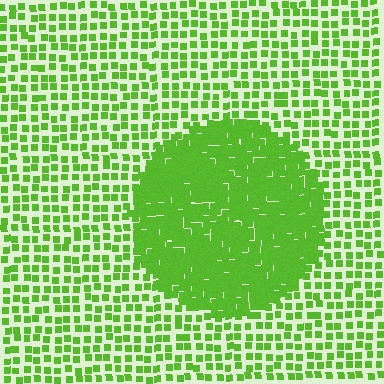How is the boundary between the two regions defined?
The boundary is defined by a change in element density (approximately 2.5x ratio). All elements are the same color, size, and shape.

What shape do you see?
I see a circle.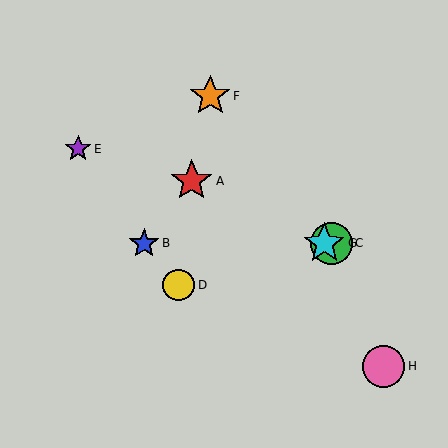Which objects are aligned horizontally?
Objects B, C, G are aligned horizontally.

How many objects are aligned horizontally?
3 objects (B, C, G) are aligned horizontally.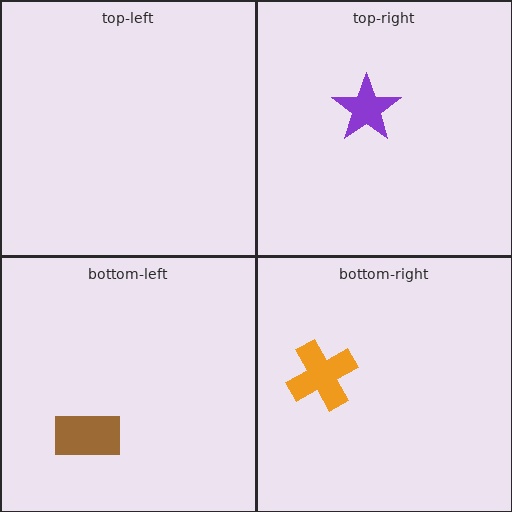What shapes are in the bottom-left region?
The brown rectangle.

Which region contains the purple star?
The top-right region.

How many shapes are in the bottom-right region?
1.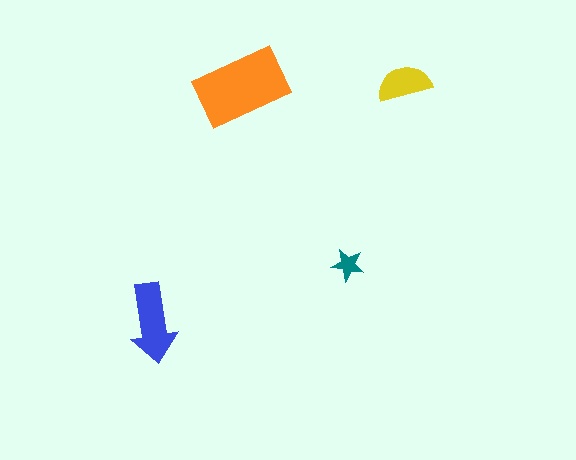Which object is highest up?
The yellow semicircle is topmost.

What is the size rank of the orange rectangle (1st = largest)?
1st.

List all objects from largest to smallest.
The orange rectangle, the blue arrow, the yellow semicircle, the teal star.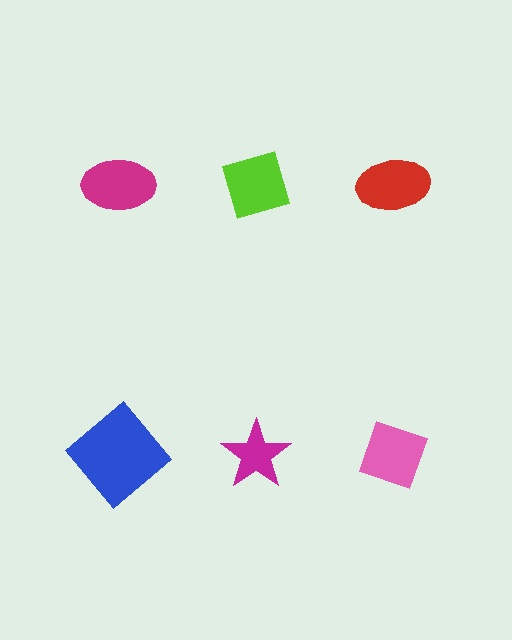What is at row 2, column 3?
A pink diamond.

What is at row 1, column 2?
A lime diamond.